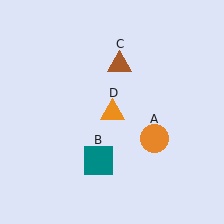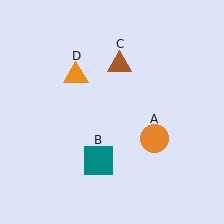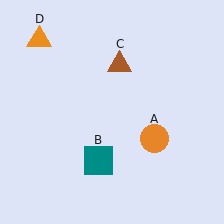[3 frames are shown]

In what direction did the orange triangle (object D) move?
The orange triangle (object D) moved up and to the left.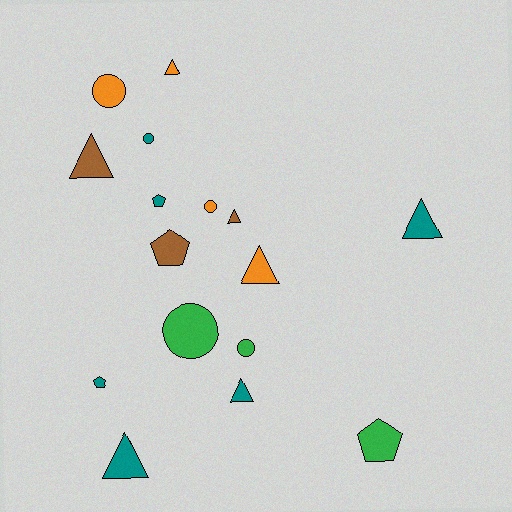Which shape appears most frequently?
Triangle, with 7 objects.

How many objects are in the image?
There are 16 objects.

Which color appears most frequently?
Teal, with 6 objects.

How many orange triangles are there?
There are 2 orange triangles.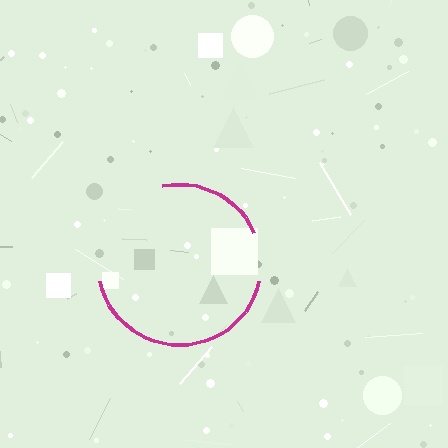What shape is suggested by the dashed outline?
The dashed outline suggests a circle.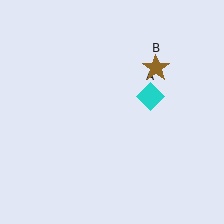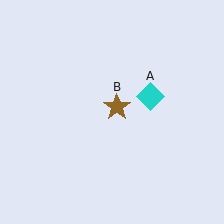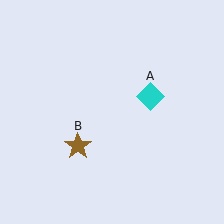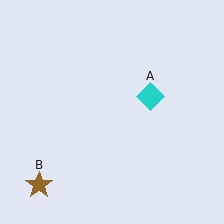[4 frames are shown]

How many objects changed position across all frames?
1 object changed position: brown star (object B).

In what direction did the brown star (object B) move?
The brown star (object B) moved down and to the left.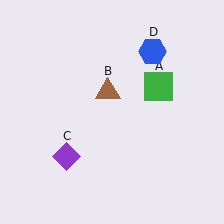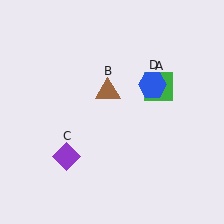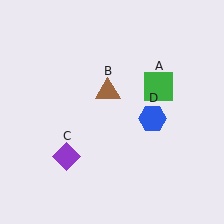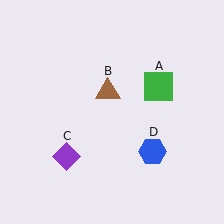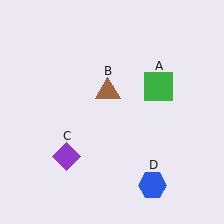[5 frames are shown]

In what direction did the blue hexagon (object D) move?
The blue hexagon (object D) moved down.